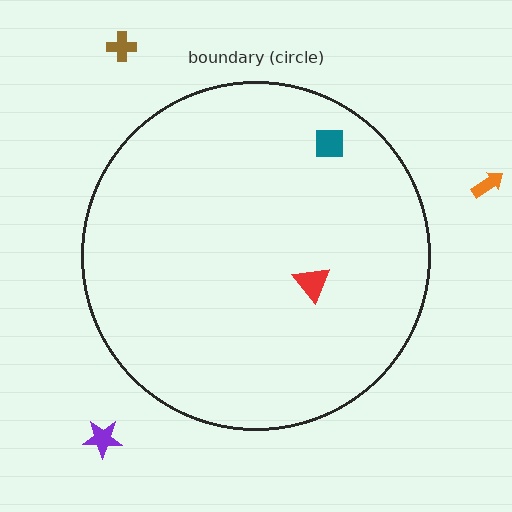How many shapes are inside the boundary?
2 inside, 3 outside.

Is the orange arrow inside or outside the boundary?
Outside.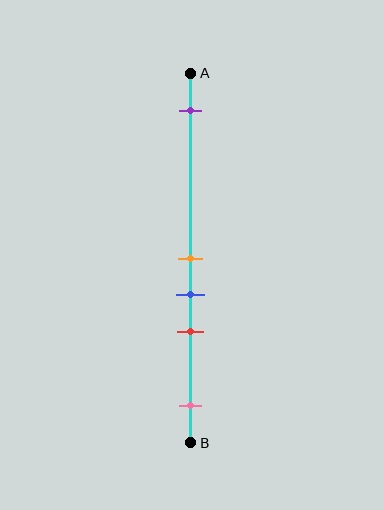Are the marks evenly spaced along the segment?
No, the marks are not evenly spaced.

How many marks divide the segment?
There are 5 marks dividing the segment.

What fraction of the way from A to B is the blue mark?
The blue mark is approximately 60% (0.6) of the way from A to B.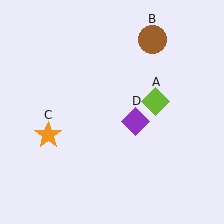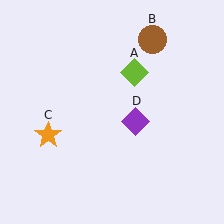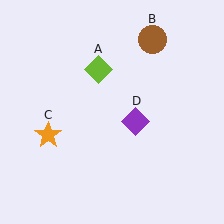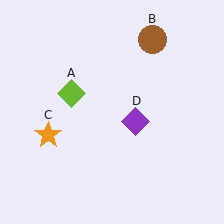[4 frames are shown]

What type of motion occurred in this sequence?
The lime diamond (object A) rotated counterclockwise around the center of the scene.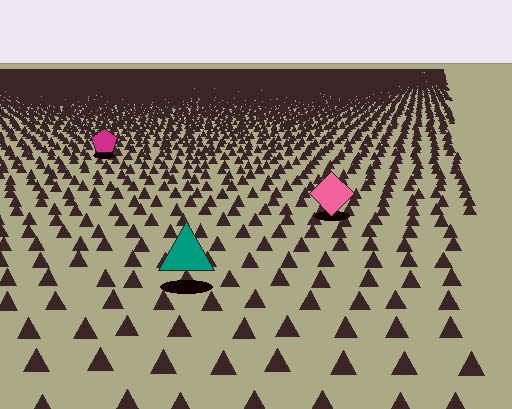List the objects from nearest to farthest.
From nearest to farthest: the teal triangle, the pink diamond, the magenta pentagon.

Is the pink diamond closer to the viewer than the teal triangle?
No. The teal triangle is closer — you can tell from the texture gradient: the ground texture is coarser near it.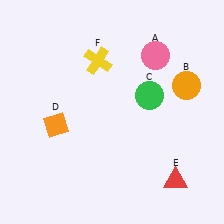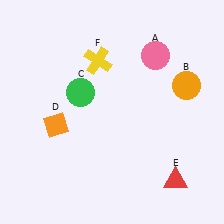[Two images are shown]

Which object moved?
The green circle (C) moved left.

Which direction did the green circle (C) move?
The green circle (C) moved left.